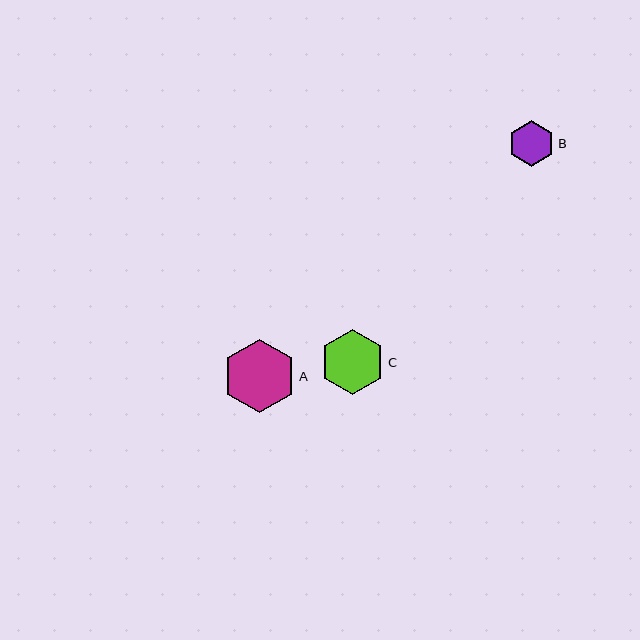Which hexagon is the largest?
Hexagon A is the largest with a size of approximately 73 pixels.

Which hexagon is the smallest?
Hexagon B is the smallest with a size of approximately 46 pixels.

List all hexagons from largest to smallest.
From largest to smallest: A, C, B.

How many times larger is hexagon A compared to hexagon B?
Hexagon A is approximately 1.6 times the size of hexagon B.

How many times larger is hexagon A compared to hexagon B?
Hexagon A is approximately 1.6 times the size of hexagon B.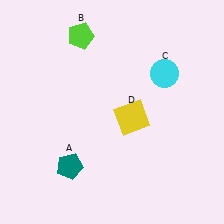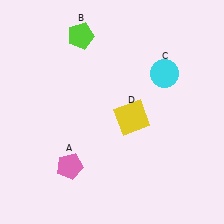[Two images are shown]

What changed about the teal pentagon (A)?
In Image 1, A is teal. In Image 2, it changed to pink.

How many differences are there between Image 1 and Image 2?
There is 1 difference between the two images.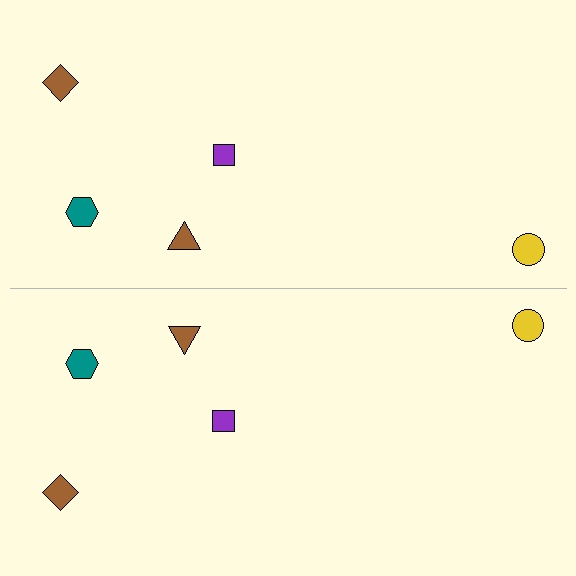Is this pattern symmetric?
Yes, this pattern has bilateral (reflection) symmetry.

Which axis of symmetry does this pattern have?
The pattern has a horizontal axis of symmetry running through the center of the image.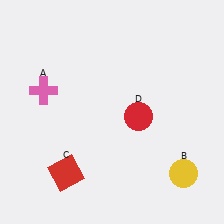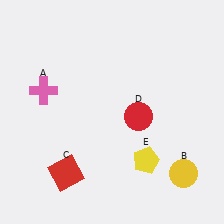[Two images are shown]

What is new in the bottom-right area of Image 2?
A yellow pentagon (E) was added in the bottom-right area of Image 2.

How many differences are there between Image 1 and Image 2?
There is 1 difference between the two images.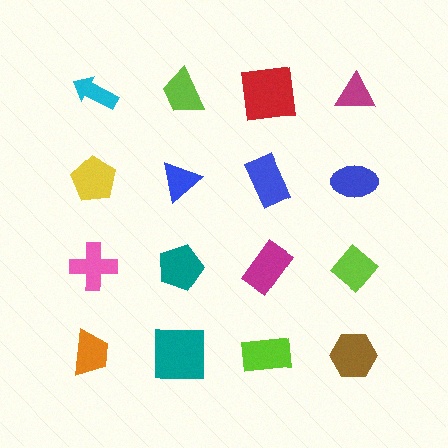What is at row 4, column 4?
A brown hexagon.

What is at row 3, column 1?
A pink cross.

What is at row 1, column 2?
A lime trapezoid.